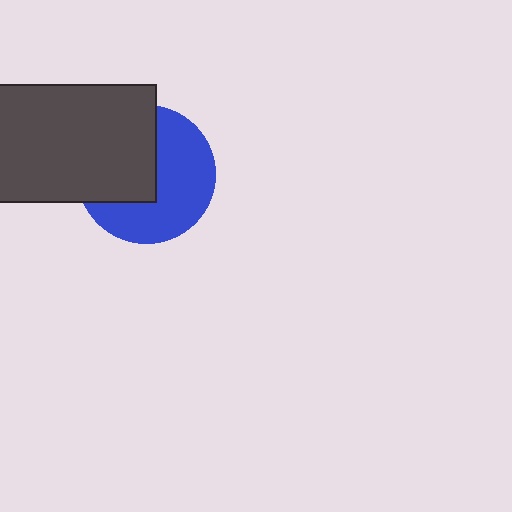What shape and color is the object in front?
The object in front is a dark gray rectangle.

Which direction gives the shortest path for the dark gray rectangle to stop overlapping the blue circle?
Moving left gives the shortest separation.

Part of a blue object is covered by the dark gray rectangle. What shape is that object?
It is a circle.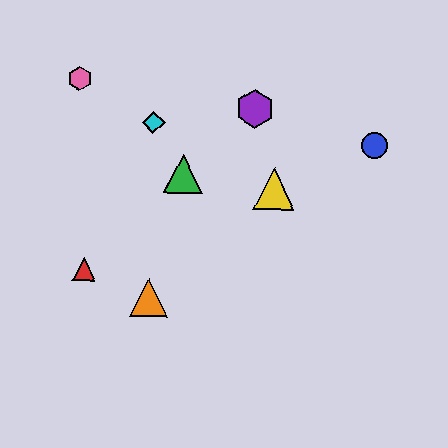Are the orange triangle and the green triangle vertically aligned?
No, the orange triangle is at x≈149 and the green triangle is at x≈183.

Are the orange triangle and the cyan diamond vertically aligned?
Yes, both are at x≈149.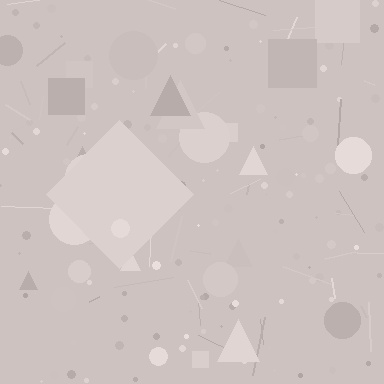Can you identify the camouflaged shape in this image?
The camouflaged shape is a diamond.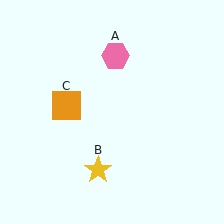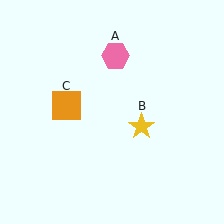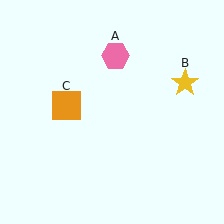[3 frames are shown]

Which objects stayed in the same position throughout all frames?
Pink hexagon (object A) and orange square (object C) remained stationary.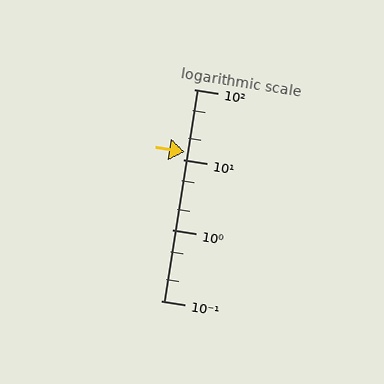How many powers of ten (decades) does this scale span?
The scale spans 3 decades, from 0.1 to 100.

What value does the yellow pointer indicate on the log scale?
The pointer indicates approximately 13.